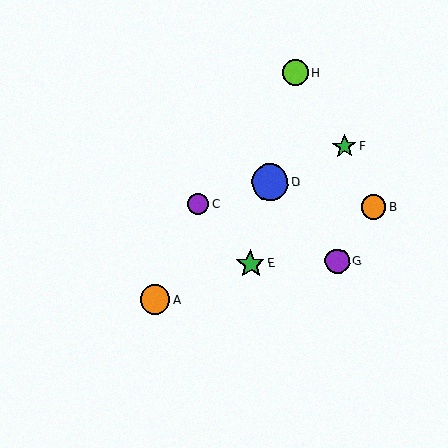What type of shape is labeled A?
Shape A is an orange circle.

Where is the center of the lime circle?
The center of the lime circle is at (296, 73).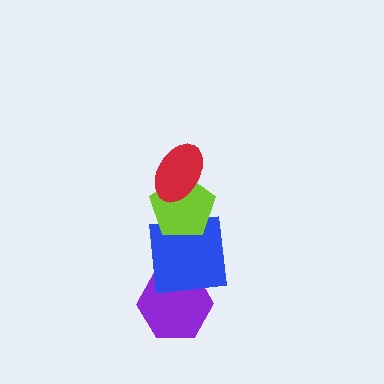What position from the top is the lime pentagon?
The lime pentagon is 2nd from the top.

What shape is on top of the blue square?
The lime pentagon is on top of the blue square.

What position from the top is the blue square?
The blue square is 3rd from the top.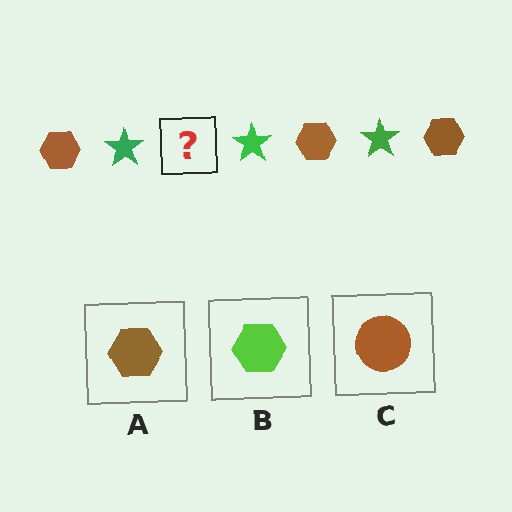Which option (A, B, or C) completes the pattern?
A.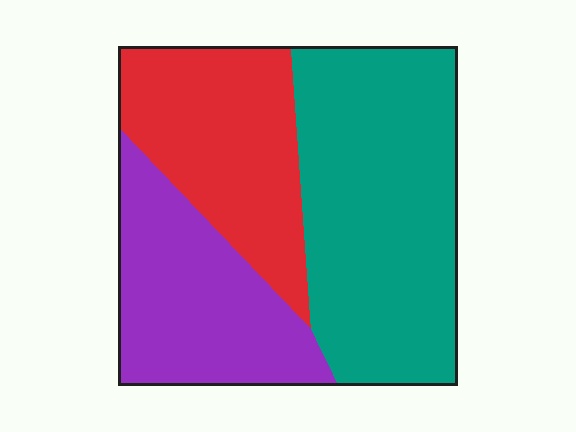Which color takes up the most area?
Teal, at roughly 45%.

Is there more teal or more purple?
Teal.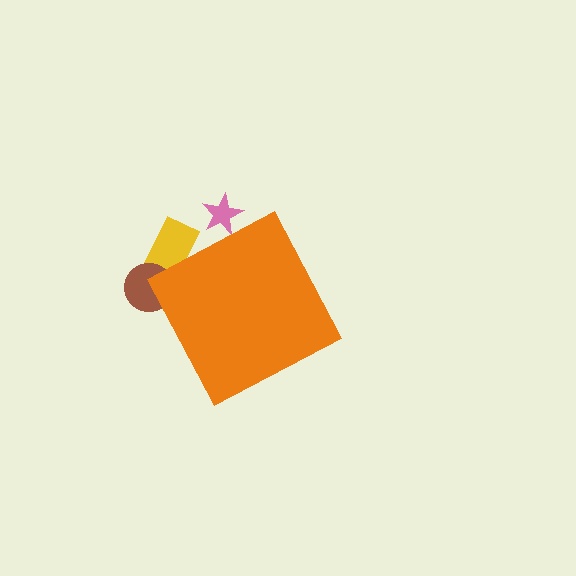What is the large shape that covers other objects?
An orange diamond.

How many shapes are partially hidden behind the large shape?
3 shapes are partially hidden.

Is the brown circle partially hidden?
Yes, the brown circle is partially hidden behind the orange diamond.